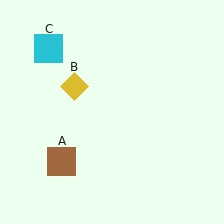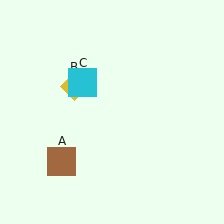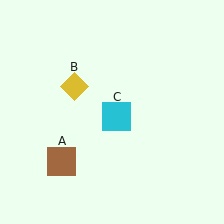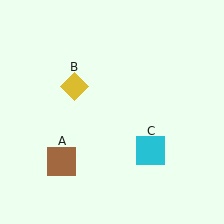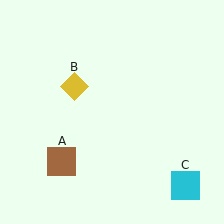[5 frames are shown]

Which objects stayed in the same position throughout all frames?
Brown square (object A) and yellow diamond (object B) remained stationary.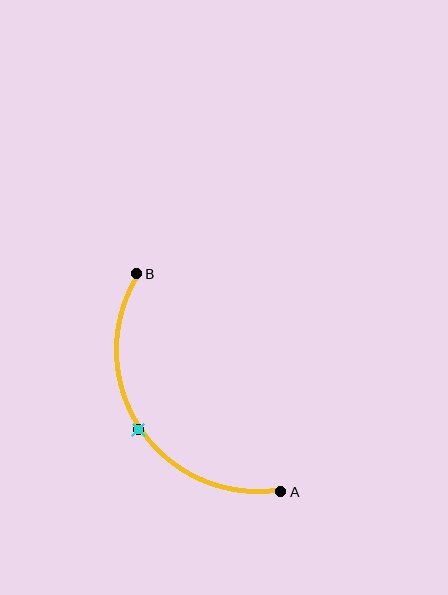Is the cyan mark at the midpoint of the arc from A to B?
Yes. The cyan mark lies on the arc at equal arc-length from both A and B — it is the arc midpoint.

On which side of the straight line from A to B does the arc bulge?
The arc bulges to the left of the straight line connecting A and B.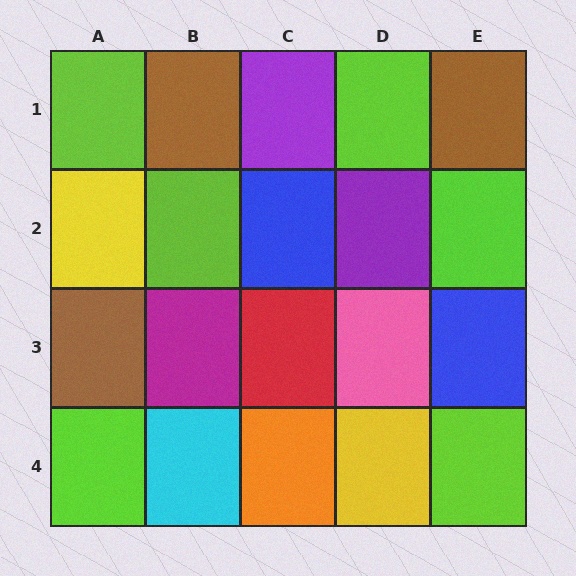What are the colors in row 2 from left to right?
Yellow, lime, blue, purple, lime.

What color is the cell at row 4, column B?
Cyan.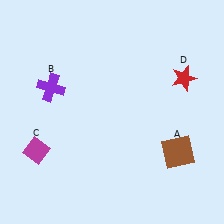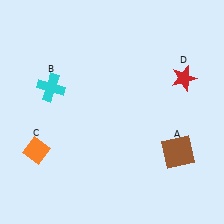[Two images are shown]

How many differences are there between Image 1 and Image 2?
There are 2 differences between the two images.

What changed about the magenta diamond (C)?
In Image 1, C is magenta. In Image 2, it changed to orange.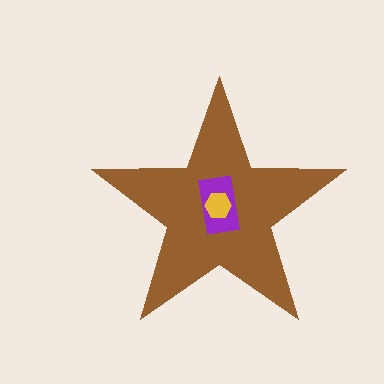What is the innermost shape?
The yellow hexagon.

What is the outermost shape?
The brown star.